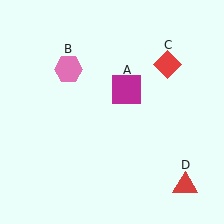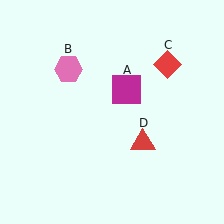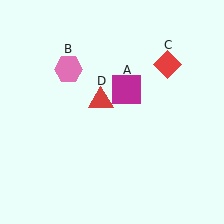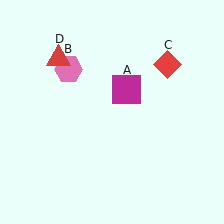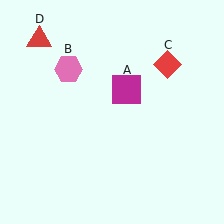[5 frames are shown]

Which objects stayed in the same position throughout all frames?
Magenta square (object A) and pink hexagon (object B) and red diamond (object C) remained stationary.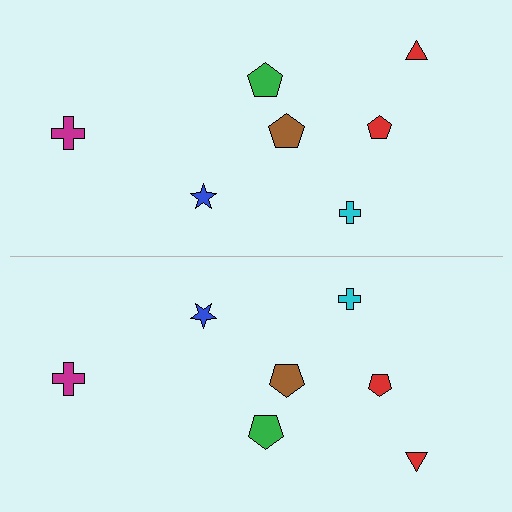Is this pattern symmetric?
Yes, this pattern has bilateral (reflection) symmetry.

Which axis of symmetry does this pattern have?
The pattern has a horizontal axis of symmetry running through the center of the image.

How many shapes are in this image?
There are 14 shapes in this image.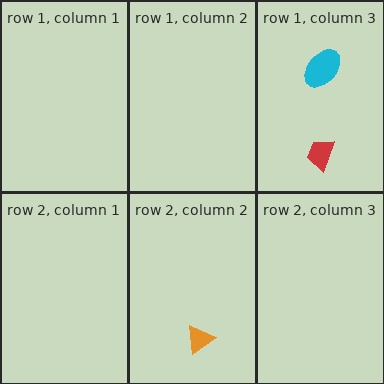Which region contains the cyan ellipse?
The row 1, column 3 region.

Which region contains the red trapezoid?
The row 1, column 3 region.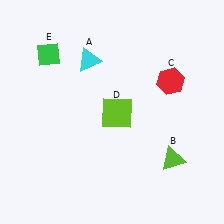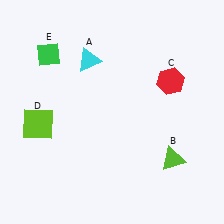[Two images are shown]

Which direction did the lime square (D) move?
The lime square (D) moved left.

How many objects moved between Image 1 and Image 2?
1 object moved between the two images.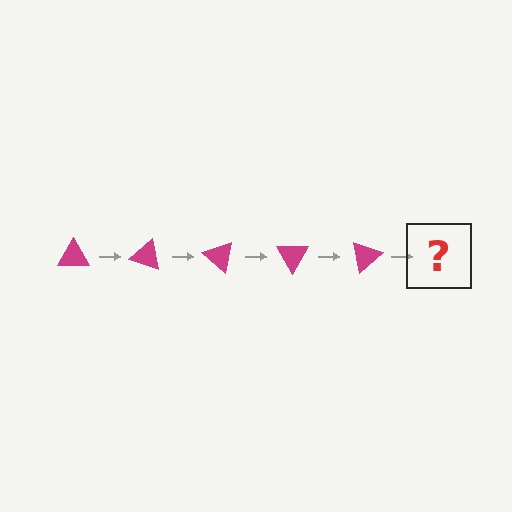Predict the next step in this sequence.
The next step is a magenta triangle rotated 100 degrees.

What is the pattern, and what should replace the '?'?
The pattern is that the triangle rotates 20 degrees each step. The '?' should be a magenta triangle rotated 100 degrees.